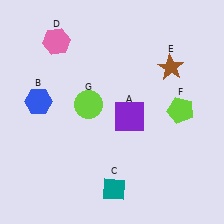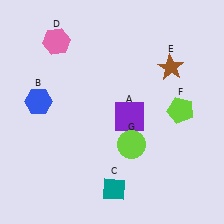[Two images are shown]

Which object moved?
The lime circle (G) moved right.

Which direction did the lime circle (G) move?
The lime circle (G) moved right.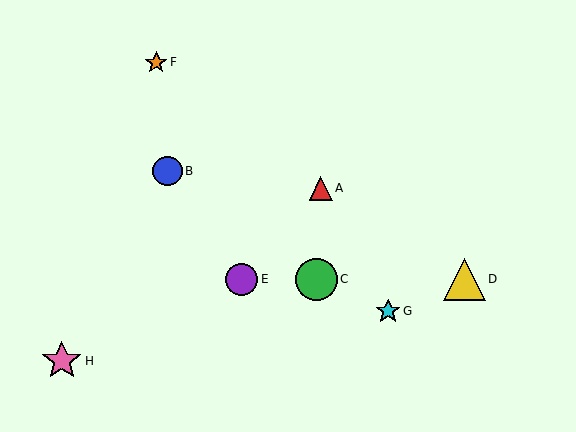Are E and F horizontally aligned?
No, E is at y≈279 and F is at y≈62.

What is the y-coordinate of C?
Object C is at y≈279.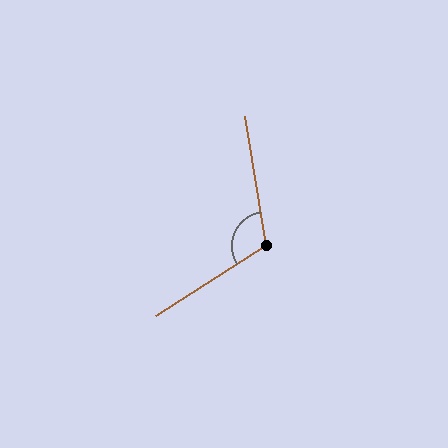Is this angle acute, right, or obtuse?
It is obtuse.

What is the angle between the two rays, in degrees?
Approximately 113 degrees.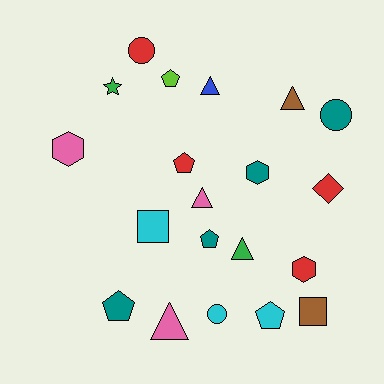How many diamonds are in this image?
There is 1 diamond.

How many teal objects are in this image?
There are 4 teal objects.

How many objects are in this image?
There are 20 objects.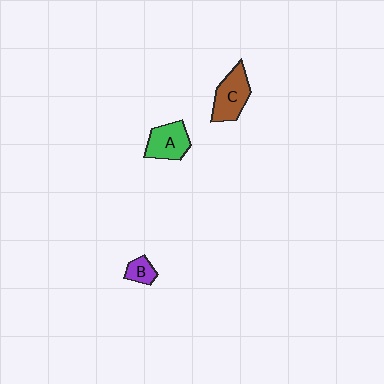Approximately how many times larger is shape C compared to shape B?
Approximately 2.3 times.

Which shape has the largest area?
Shape C (brown).